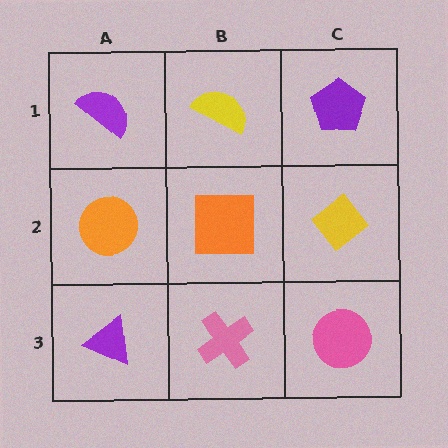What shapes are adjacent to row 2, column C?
A purple pentagon (row 1, column C), a pink circle (row 3, column C), an orange square (row 2, column B).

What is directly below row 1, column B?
An orange square.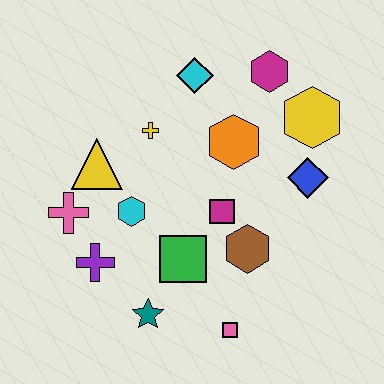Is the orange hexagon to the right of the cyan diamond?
Yes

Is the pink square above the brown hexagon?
No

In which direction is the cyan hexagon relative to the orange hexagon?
The cyan hexagon is to the left of the orange hexagon.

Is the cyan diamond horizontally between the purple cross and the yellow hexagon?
Yes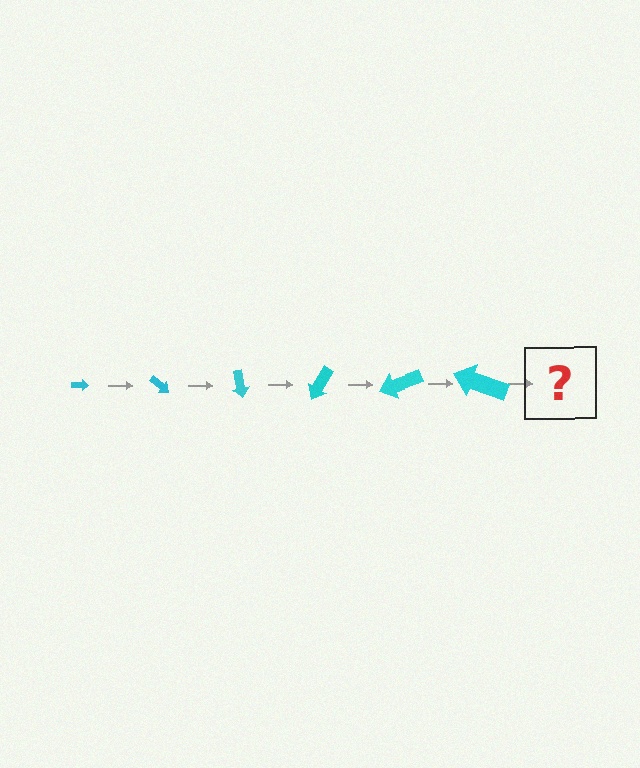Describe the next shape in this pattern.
It should be an arrow, larger than the previous one and rotated 240 degrees from the start.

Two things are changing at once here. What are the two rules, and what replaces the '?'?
The two rules are that the arrow grows larger each step and it rotates 40 degrees each step. The '?' should be an arrow, larger than the previous one and rotated 240 degrees from the start.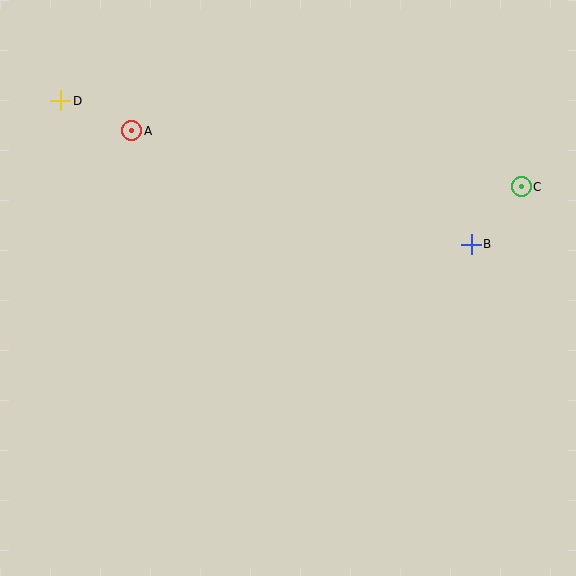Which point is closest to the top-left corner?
Point D is closest to the top-left corner.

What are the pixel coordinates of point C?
Point C is at (521, 187).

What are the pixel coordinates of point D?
Point D is at (61, 101).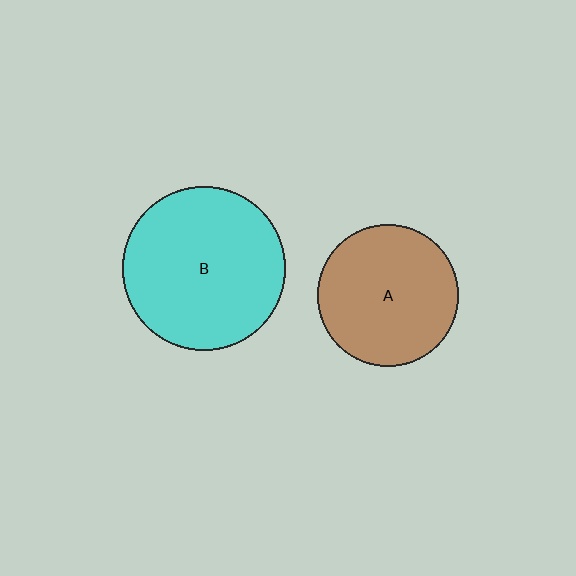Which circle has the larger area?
Circle B (cyan).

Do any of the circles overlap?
No, none of the circles overlap.